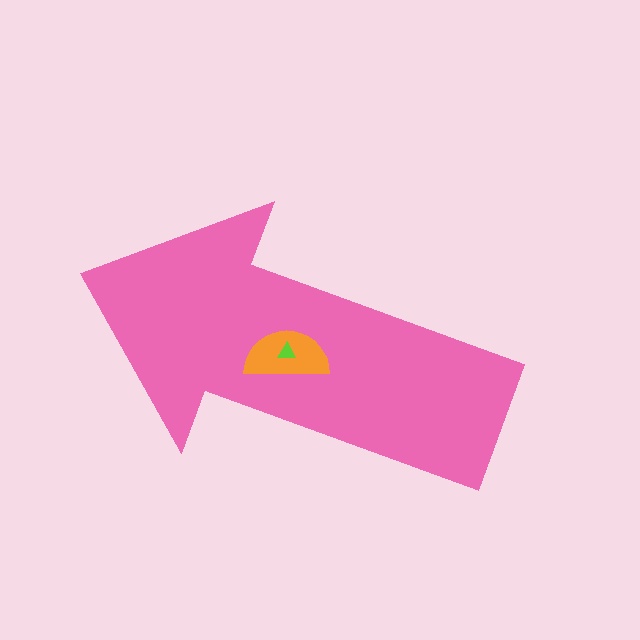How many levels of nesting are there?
3.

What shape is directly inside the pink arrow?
The orange semicircle.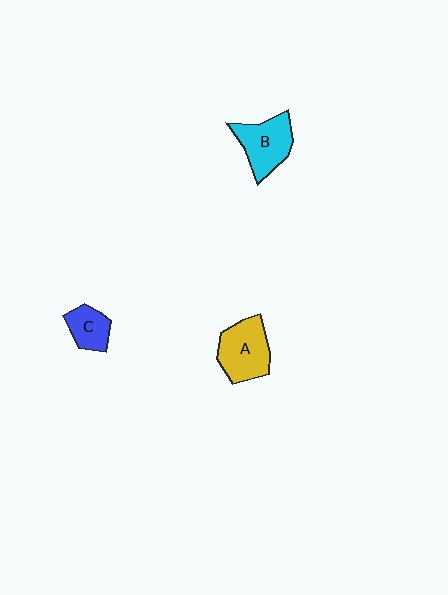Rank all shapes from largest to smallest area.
From largest to smallest: A (yellow), B (cyan), C (blue).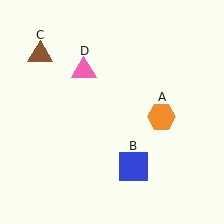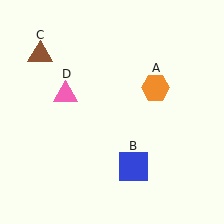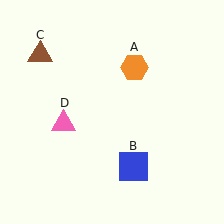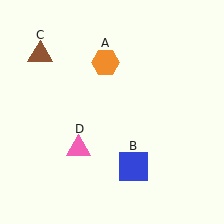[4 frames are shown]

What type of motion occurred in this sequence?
The orange hexagon (object A), pink triangle (object D) rotated counterclockwise around the center of the scene.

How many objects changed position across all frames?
2 objects changed position: orange hexagon (object A), pink triangle (object D).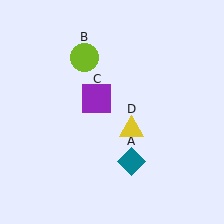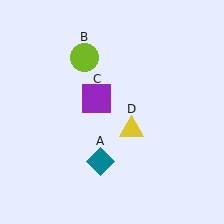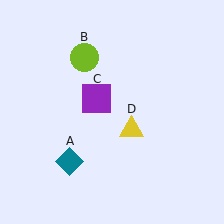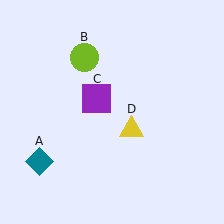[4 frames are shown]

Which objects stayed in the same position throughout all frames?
Lime circle (object B) and purple square (object C) and yellow triangle (object D) remained stationary.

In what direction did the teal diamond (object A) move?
The teal diamond (object A) moved left.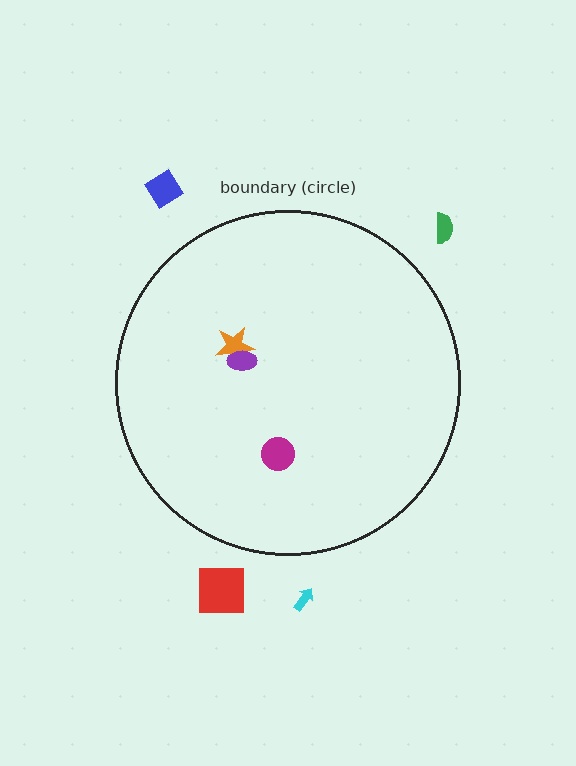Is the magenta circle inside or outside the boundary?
Inside.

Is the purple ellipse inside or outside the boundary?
Inside.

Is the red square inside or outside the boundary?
Outside.